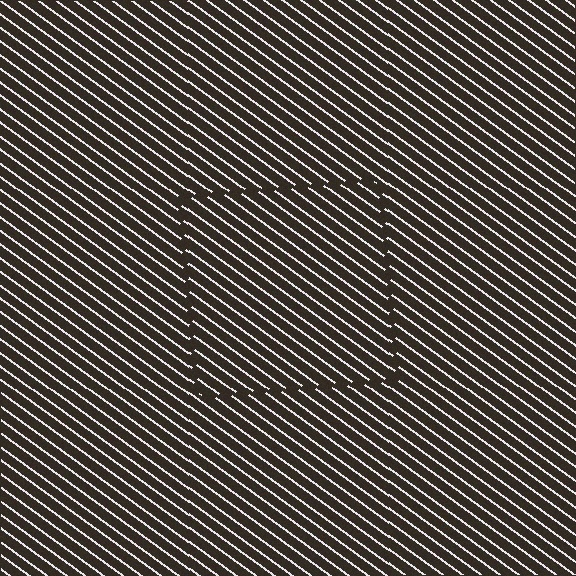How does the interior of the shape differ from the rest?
The interior of the shape contains the same grating, shifted by half a period — the contour is defined by the phase discontinuity where line-ends from the inner and outer gratings abut.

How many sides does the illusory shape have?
4 sides — the line-ends trace a square.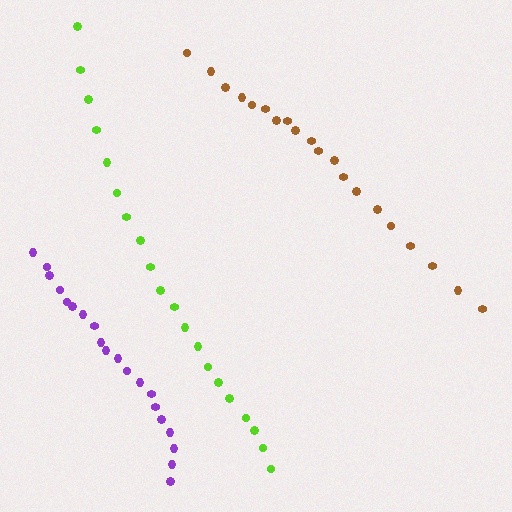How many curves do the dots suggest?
There are 3 distinct paths.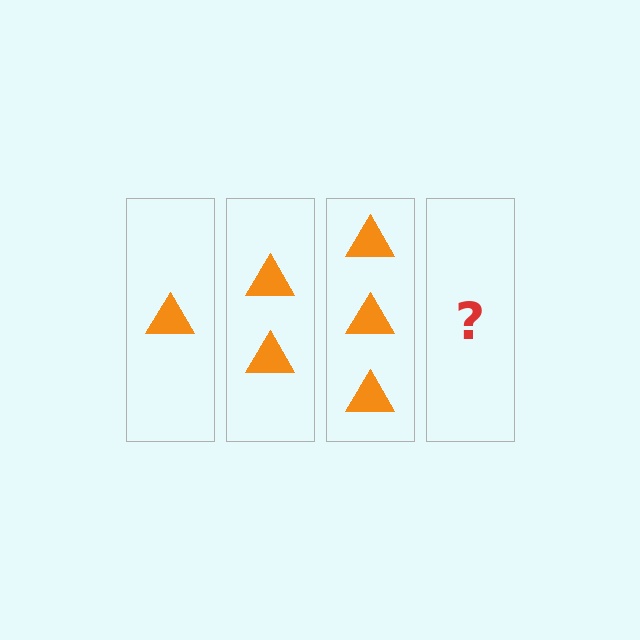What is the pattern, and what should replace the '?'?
The pattern is that each step adds one more triangle. The '?' should be 4 triangles.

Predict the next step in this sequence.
The next step is 4 triangles.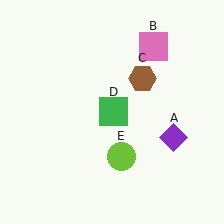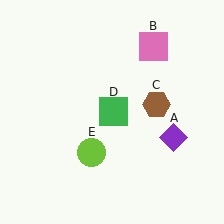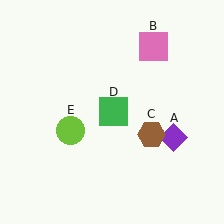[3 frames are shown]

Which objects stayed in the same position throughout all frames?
Purple diamond (object A) and pink square (object B) and green square (object D) remained stationary.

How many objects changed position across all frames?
2 objects changed position: brown hexagon (object C), lime circle (object E).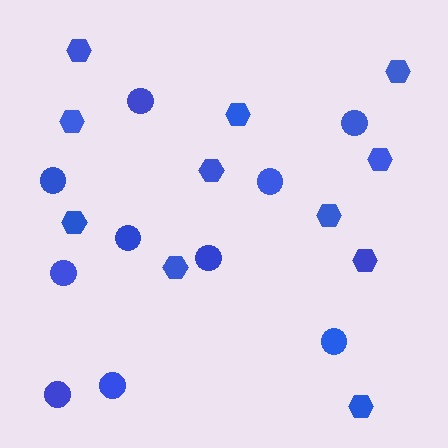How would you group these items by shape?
There are 2 groups: one group of circles (10) and one group of hexagons (11).